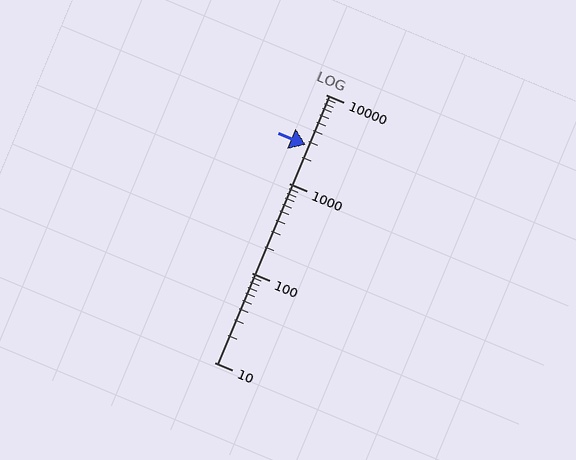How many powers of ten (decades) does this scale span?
The scale spans 3 decades, from 10 to 10000.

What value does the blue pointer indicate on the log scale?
The pointer indicates approximately 2700.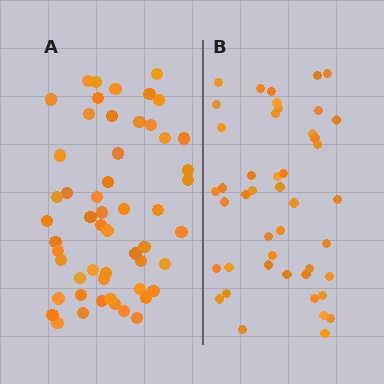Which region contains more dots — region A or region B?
Region A (the left region) has more dots.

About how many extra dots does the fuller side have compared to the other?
Region A has roughly 8 or so more dots than region B.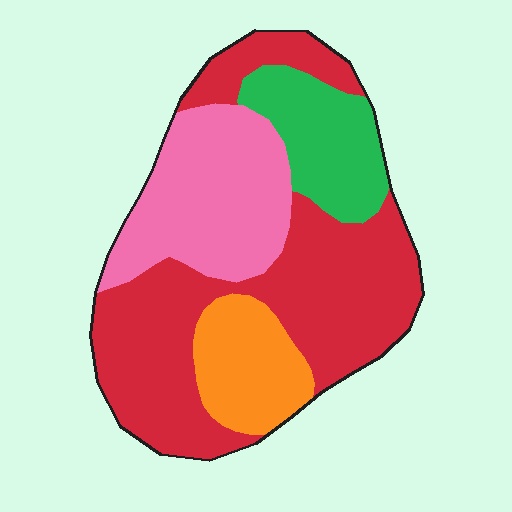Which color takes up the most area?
Red, at roughly 50%.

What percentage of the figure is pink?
Pink takes up about one quarter (1/4) of the figure.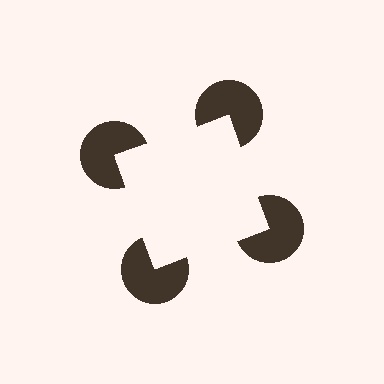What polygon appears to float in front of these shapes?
An illusory square — its edges are inferred from the aligned wedge cuts in the pac-man discs, not physically drawn.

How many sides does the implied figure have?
4 sides.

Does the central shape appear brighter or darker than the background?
It typically appears slightly brighter than the background, even though no actual brightness change is drawn.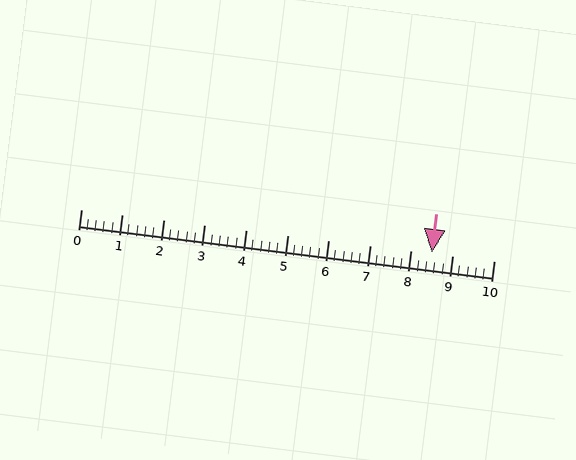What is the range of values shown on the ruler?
The ruler shows values from 0 to 10.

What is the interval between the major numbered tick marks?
The major tick marks are spaced 1 units apart.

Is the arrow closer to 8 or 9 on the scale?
The arrow is closer to 9.